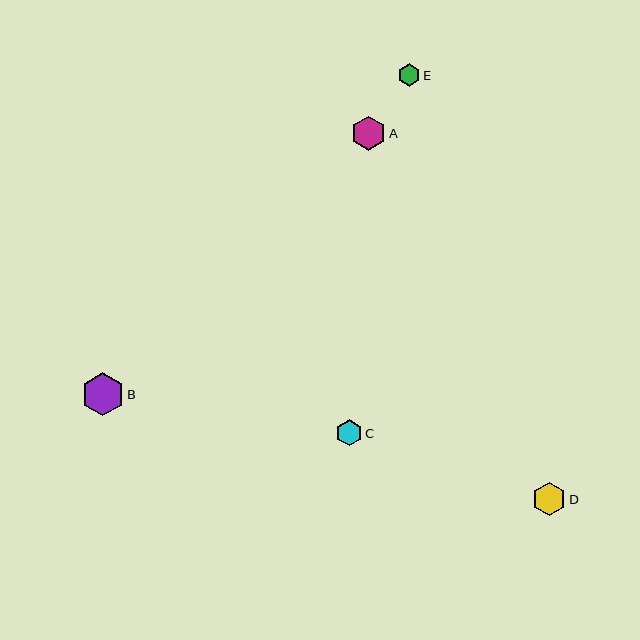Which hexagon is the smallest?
Hexagon E is the smallest with a size of approximately 22 pixels.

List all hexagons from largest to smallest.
From largest to smallest: B, A, D, C, E.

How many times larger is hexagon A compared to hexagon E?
Hexagon A is approximately 1.5 times the size of hexagon E.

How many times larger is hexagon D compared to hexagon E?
Hexagon D is approximately 1.5 times the size of hexagon E.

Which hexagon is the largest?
Hexagon B is the largest with a size of approximately 43 pixels.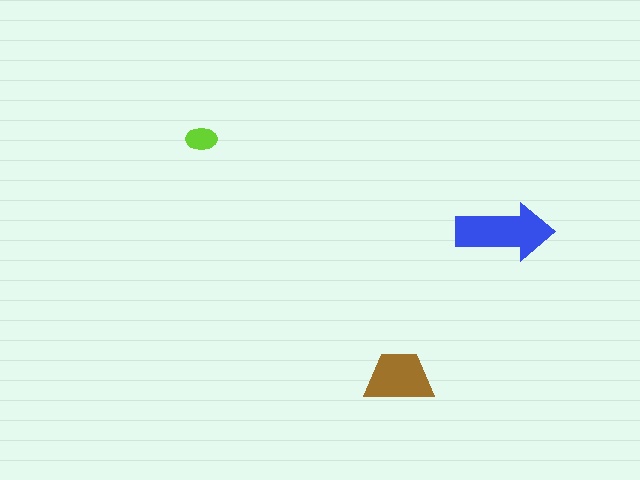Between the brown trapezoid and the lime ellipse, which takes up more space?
The brown trapezoid.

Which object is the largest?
The blue arrow.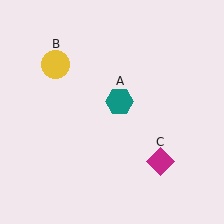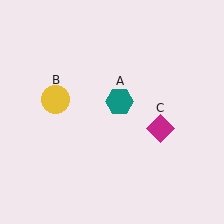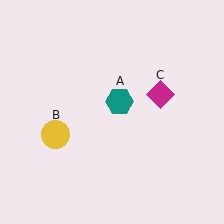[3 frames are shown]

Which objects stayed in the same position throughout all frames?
Teal hexagon (object A) remained stationary.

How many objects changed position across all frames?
2 objects changed position: yellow circle (object B), magenta diamond (object C).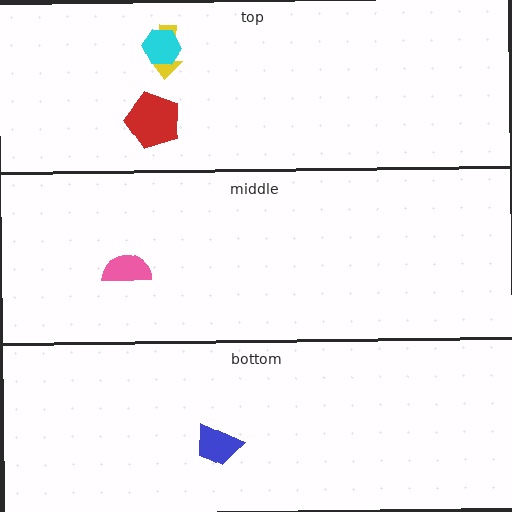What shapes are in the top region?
The red pentagon, the yellow arrow, the cyan hexagon.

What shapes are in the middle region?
The pink semicircle.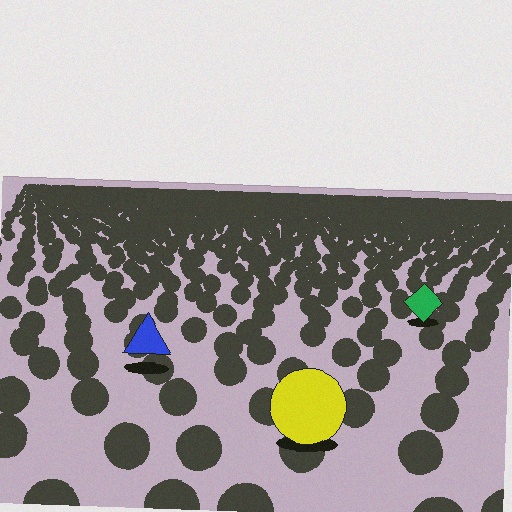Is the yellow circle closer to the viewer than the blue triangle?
Yes. The yellow circle is closer — you can tell from the texture gradient: the ground texture is coarser near it.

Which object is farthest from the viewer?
The green diamond is farthest from the viewer. It appears smaller and the ground texture around it is denser.